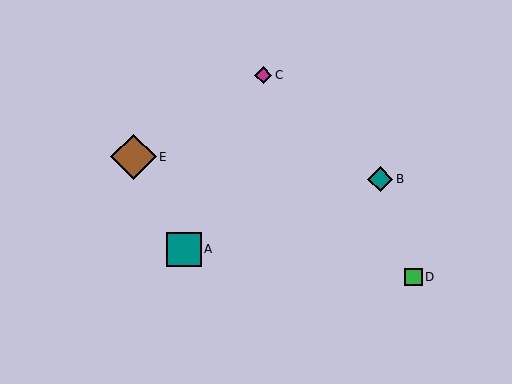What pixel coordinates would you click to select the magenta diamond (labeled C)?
Click at (263, 75) to select the magenta diamond C.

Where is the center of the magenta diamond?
The center of the magenta diamond is at (263, 75).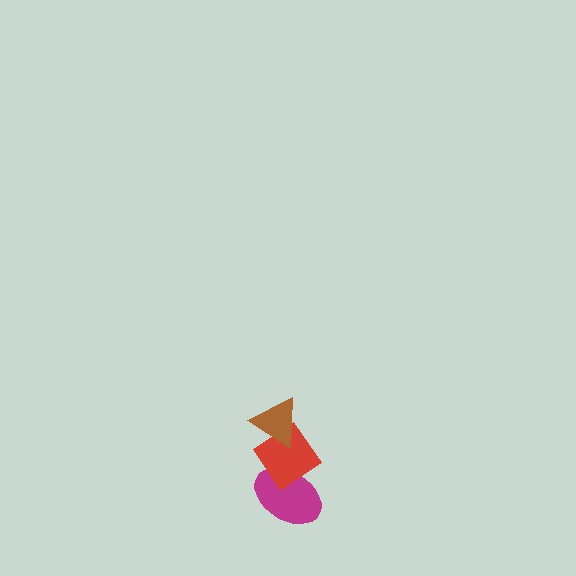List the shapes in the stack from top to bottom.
From top to bottom: the brown triangle, the red diamond, the magenta ellipse.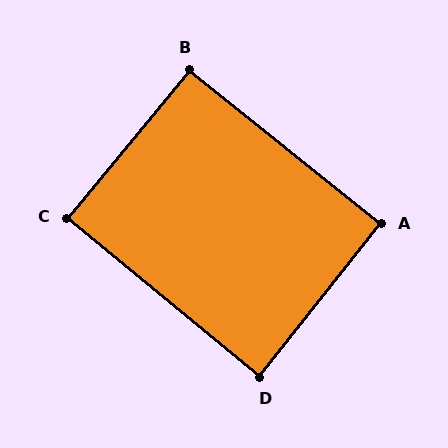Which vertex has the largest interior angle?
B, at approximately 91 degrees.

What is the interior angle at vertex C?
Approximately 90 degrees (approximately right).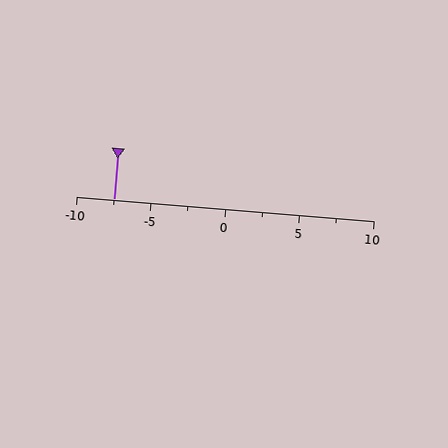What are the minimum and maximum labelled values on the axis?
The axis runs from -10 to 10.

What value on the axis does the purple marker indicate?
The marker indicates approximately -7.5.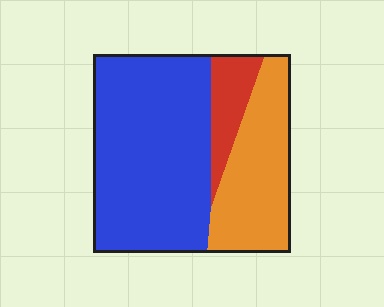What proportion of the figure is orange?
Orange takes up about one third (1/3) of the figure.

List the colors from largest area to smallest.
From largest to smallest: blue, orange, red.